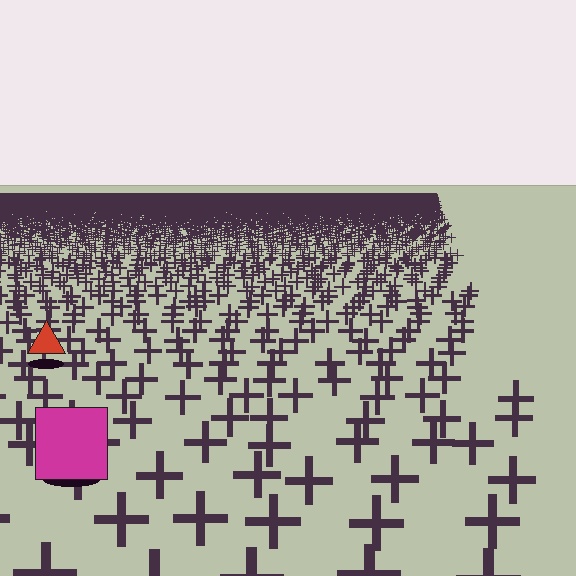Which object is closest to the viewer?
The magenta square is closest. The texture marks near it are larger and more spread out.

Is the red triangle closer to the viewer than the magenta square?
No. The magenta square is closer — you can tell from the texture gradient: the ground texture is coarser near it.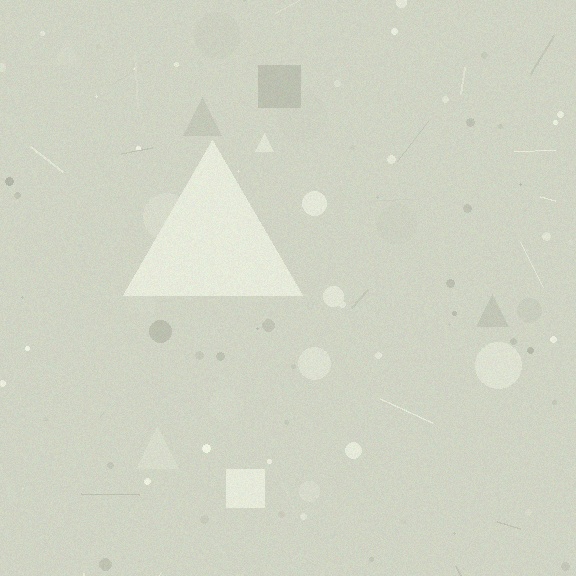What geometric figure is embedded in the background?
A triangle is embedded in the background.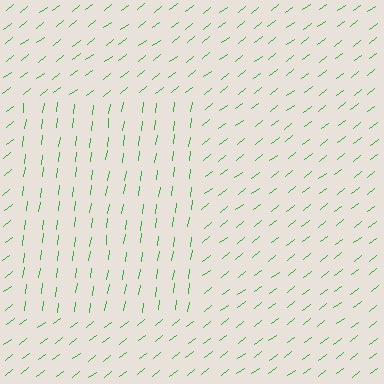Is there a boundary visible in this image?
Yes, there is a texture boundary formed by a change in line orientation.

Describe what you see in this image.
The image is filled with small green line segments. A rectangle region in the image has lines oriented differently from the surrounding lines, creating a visible texture boundary.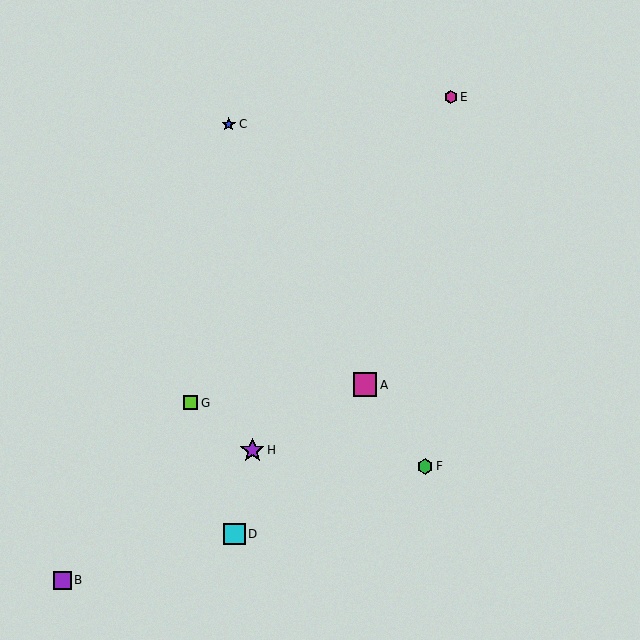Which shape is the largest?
The purple star (labeled H) is the largest.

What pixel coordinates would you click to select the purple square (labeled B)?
Click at (62, 580) to select the purple square B.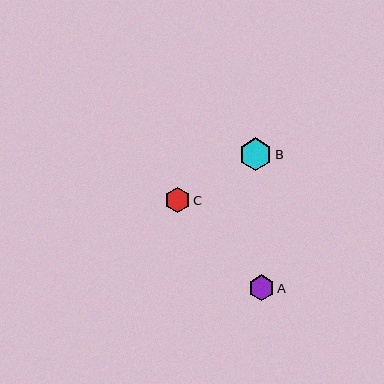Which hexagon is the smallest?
Hexagon C is the smallest with a size of approximately 25 pixels.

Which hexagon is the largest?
Hexagon B is the largest with a size of approximately 33 pixels.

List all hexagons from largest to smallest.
From largest to smallest: B, A, C.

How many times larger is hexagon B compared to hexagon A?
Hexagon B is approximately 1.3 times the size of hexagon A.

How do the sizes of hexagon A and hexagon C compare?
Hexagon A and hexagon C are approximately the same size.